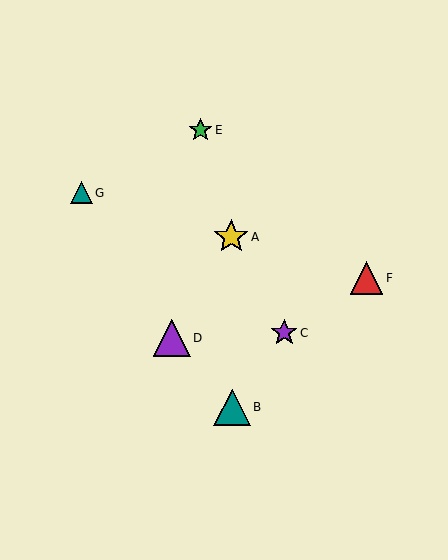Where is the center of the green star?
The center of the green star is at (200, 130).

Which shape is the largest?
The purple triangle (labeled D) is the largest.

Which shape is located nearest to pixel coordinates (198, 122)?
The green star (labeled E) at (200, 130) is nearest to that location.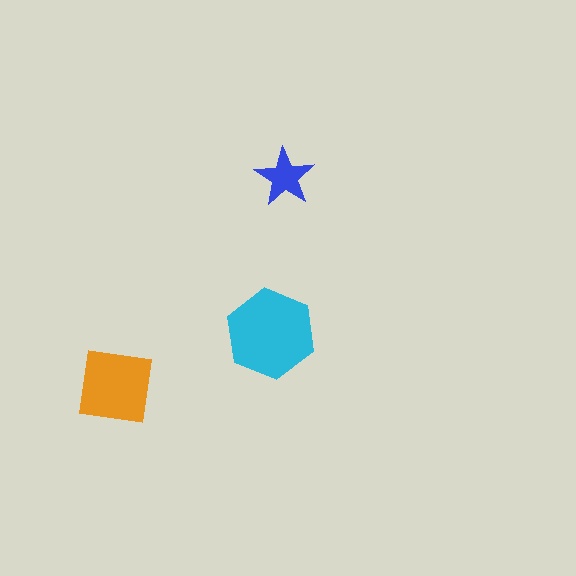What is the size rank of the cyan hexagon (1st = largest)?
1st.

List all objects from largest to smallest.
The cyan hexagon, the orange square, the blue star.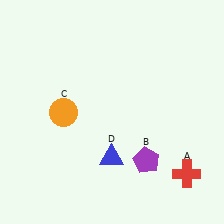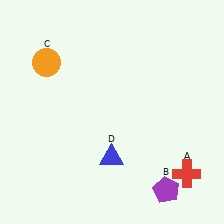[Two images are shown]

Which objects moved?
The objects that moved are: the purple pentagon (B), the orange circle (C).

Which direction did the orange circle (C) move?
The orange circle (C) moved up.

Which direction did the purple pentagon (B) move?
The purple pentagon (B) moved down.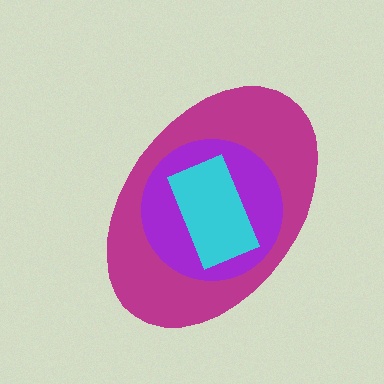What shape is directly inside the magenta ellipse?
The purple circle.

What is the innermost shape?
The cyan rectangle.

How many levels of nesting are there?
3.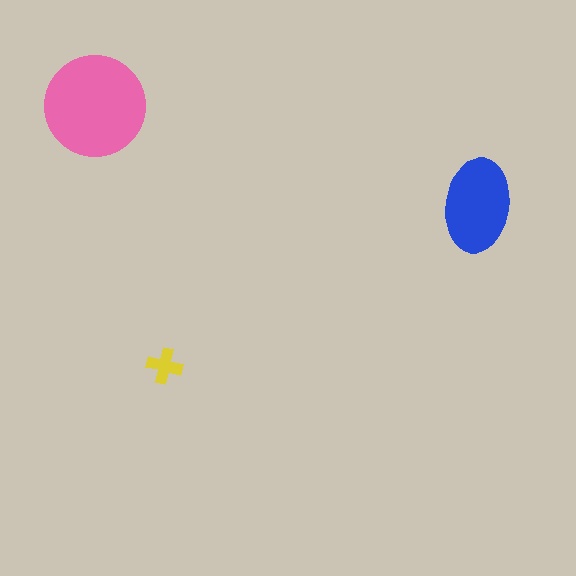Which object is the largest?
The pink circle.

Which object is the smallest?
The yellow cross.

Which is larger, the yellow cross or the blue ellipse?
The blue ellipse.